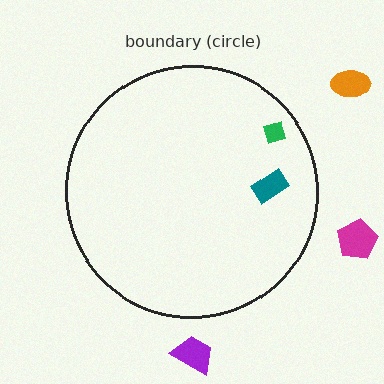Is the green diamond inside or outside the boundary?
Inside.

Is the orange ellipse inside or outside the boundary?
Outside.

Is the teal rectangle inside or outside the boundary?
Inside.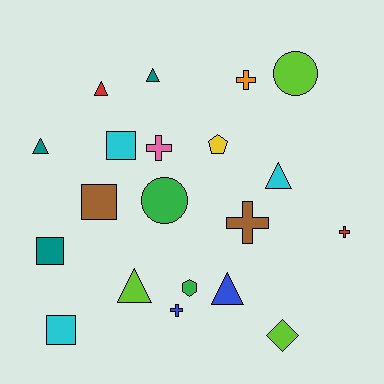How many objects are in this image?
There are 20 objects.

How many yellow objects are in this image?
There is 1 yellow object.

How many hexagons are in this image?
There is 1 hexagon.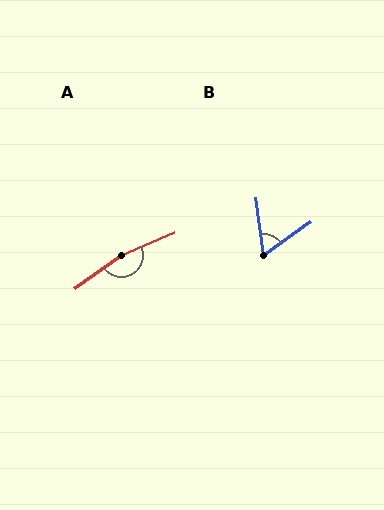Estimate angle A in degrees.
Approximately 167 degrees.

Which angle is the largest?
A, at approximately 167 degrees.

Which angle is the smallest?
B, at approximately 63 degrees.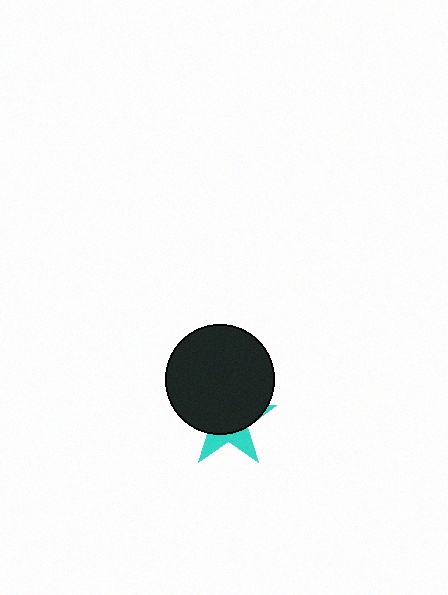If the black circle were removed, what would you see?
You would see the complete cyan star.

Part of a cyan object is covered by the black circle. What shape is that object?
It is a star.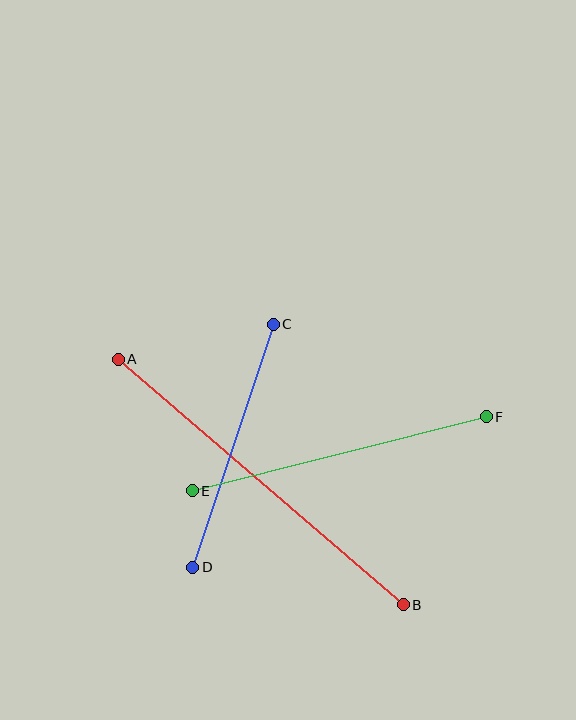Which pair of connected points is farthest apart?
Points A and B are farthest apart.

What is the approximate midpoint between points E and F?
The midpoint is at approximately (339, 454) pixels.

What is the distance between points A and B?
The distance is approximately 376 pixels.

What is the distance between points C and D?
The distance is approximately 256 pixels.